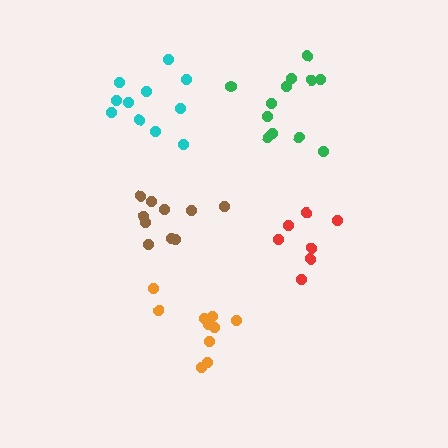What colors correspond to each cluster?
The clusters are colored: brown, orange, red, green, cyan.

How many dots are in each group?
Group 1: 10 dots, Group 2: 10 dots, Group 3: 7 dots, Group 4: 12 dots, Group 5: 11 dots (50 total).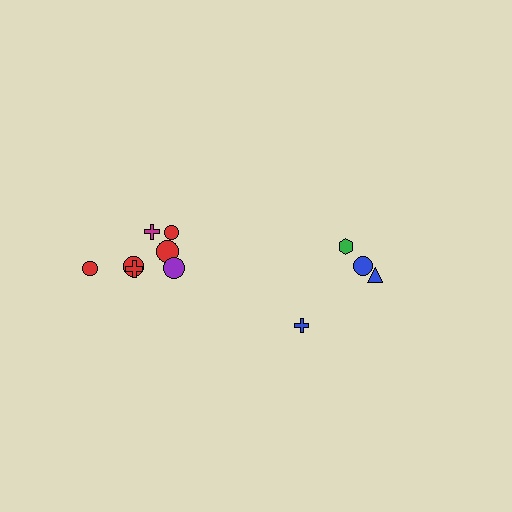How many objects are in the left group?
There are 7 objects.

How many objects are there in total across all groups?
There are 11 objects.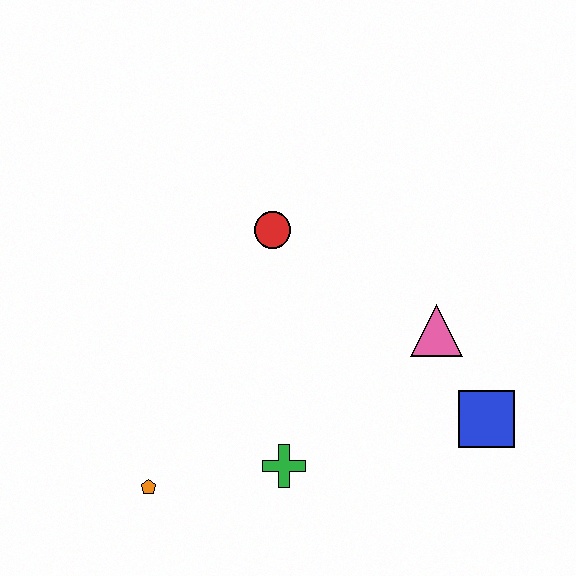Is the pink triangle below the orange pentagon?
No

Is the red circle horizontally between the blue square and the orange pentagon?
Yes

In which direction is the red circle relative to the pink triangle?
The red circle is to the left of the pink triangle.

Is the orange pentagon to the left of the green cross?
Yes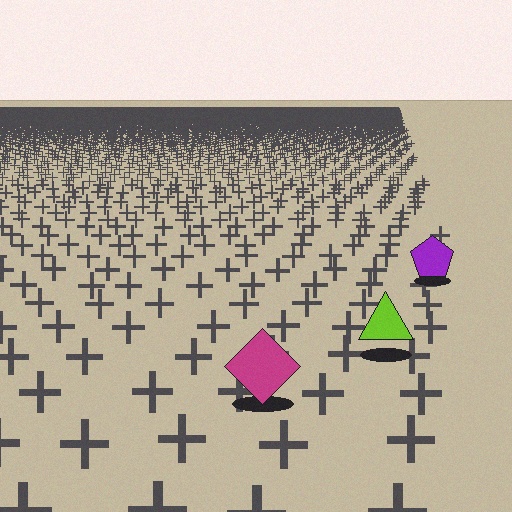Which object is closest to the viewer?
The magenta diamond is closest. The texture marks near it are larger and more spread out.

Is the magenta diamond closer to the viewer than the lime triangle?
Yes. The magenta diamond is closer — you can tell from the texture gradient: the ground texture is coarser near it.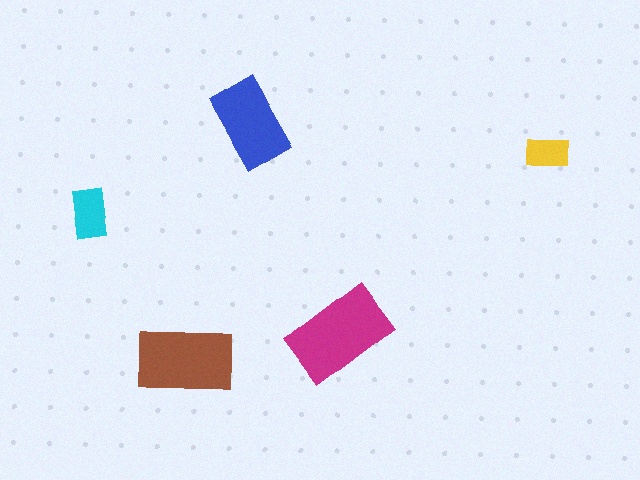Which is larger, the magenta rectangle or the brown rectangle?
The magenta one.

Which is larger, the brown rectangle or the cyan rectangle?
The brown one.